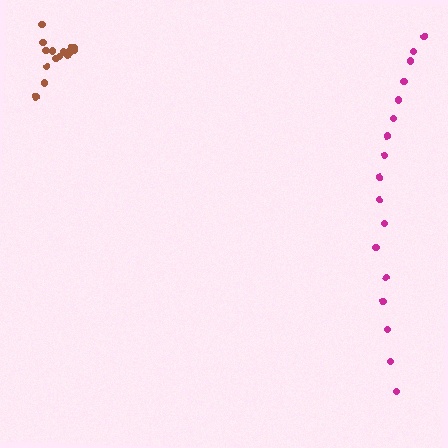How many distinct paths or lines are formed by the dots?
There are 2 distinct paths.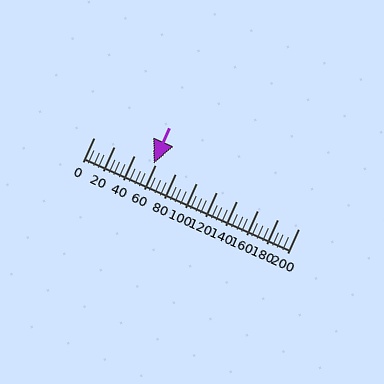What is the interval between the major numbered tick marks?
The major tick marks are spaced 20 units apart.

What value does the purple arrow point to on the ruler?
The purple arrow points to approximately 59.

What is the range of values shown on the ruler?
The ruler shows values from 0 to 200.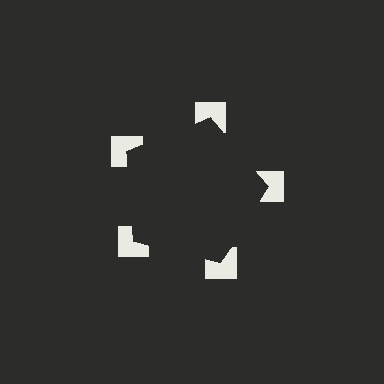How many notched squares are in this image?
There are 5 — one at each vertex of the illusory pentagon.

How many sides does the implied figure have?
5 sides.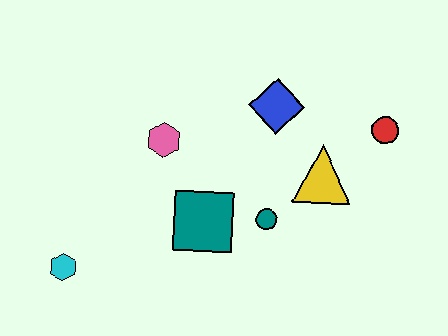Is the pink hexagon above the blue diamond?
No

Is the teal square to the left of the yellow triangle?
Yes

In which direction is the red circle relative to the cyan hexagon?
The red circle is to the right of the cyan hexagon.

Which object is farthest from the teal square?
The red circle is farthest from the teal square.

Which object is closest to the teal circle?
The teal square is closest to the teal circle.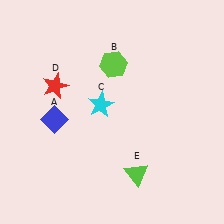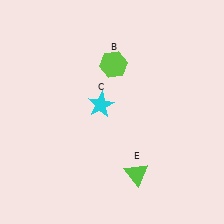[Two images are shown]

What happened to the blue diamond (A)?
The blue diamond (A) was removed in Image 2. It was in the bottom-left area of Image 1.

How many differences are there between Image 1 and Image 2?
There are 2 differences between the two images.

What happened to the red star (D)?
The red star (D) was removed in Image 2. It was in the top-left area of Image 1.